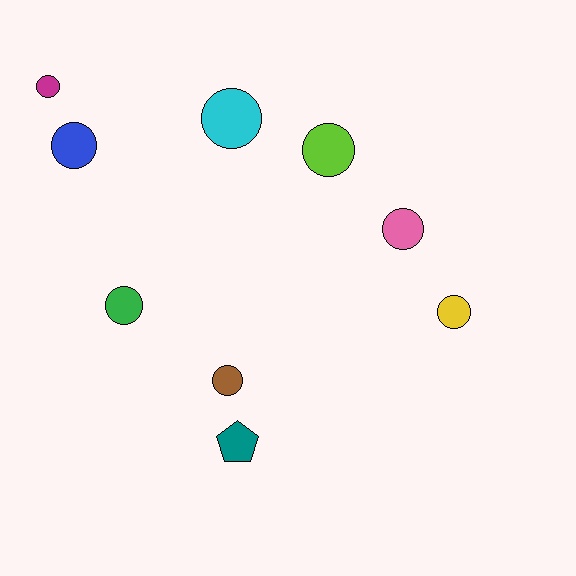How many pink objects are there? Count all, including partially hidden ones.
There is 1 pink object.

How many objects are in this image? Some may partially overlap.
There are 9 objects.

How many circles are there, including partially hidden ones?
There are 8 circles.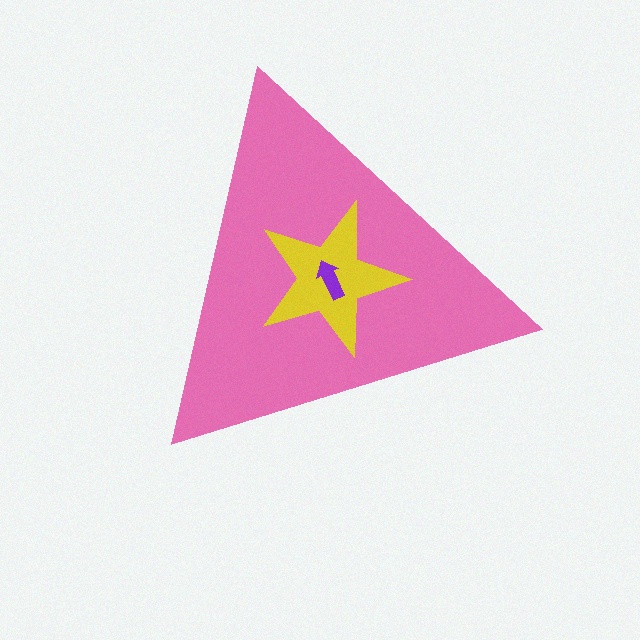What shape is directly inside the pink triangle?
The yellow star.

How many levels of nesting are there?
3.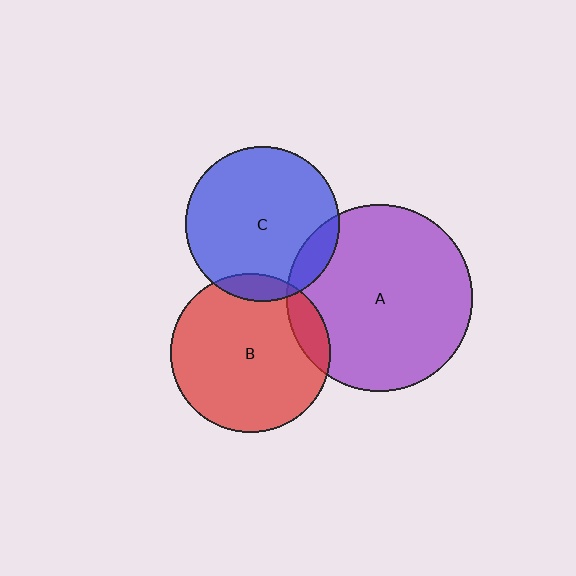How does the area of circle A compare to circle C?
Approximately 1.5 times.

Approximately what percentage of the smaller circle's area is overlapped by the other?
Approximately 10%.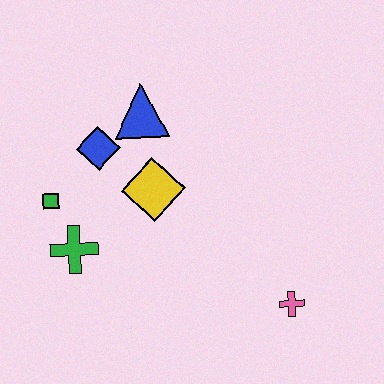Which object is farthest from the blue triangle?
The pink cross is farthest from the blue triangle.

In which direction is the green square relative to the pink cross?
The green square is to the left of the pink cross.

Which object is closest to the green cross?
The green square is closest to the green cross.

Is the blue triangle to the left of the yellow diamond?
Yes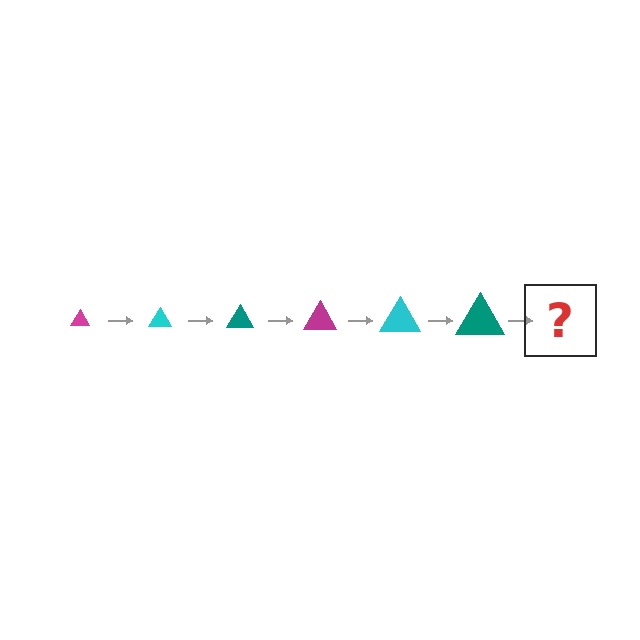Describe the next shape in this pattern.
It should be a magenta triangle, larger than the previous one.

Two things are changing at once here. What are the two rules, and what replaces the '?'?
The two rules are that the triangle grows larger each step and the color cycles through magenta, cyan, and teal. The '?' should be a magenta triangle, larger than the previous one.